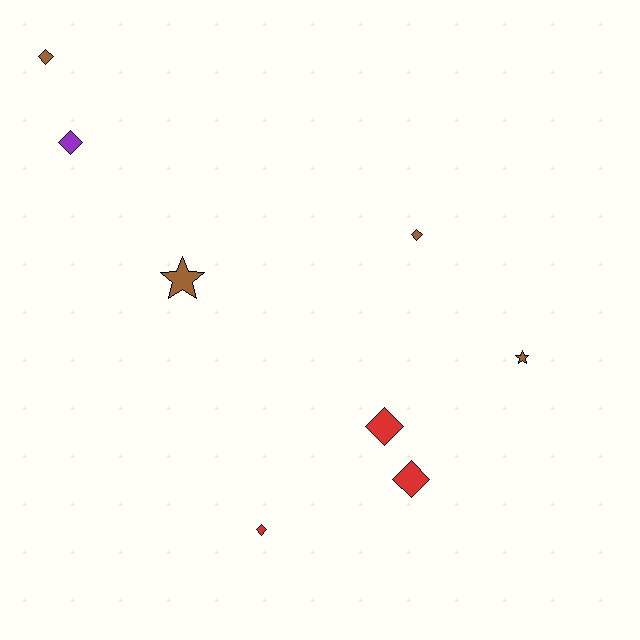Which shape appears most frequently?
Diamond, with 6 objects.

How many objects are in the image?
There are 8 objects.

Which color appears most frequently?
Brown, with 4 objects.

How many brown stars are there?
There are 2 brown stars.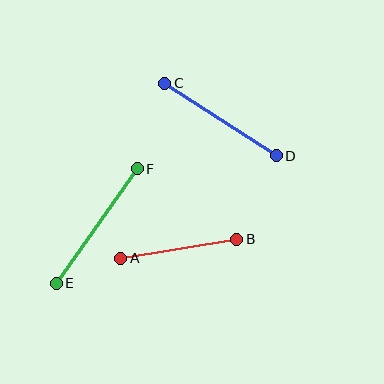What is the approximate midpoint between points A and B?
The midpoint is at approximately (179, 249) pixels.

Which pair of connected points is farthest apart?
Points E and F are farthest apart.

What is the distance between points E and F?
The distance is approximately 140 pixels.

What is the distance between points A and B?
The distance is approximately 118 pixels.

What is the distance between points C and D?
The distance is approximately 133 pixels.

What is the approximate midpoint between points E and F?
The midpoint is at approximately (97, 226) pixels.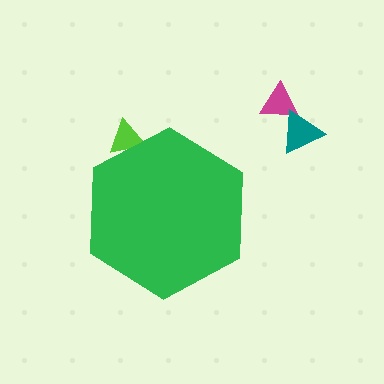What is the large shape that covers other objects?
A green hexagon.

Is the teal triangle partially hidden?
No, the teal triangle is fully visible.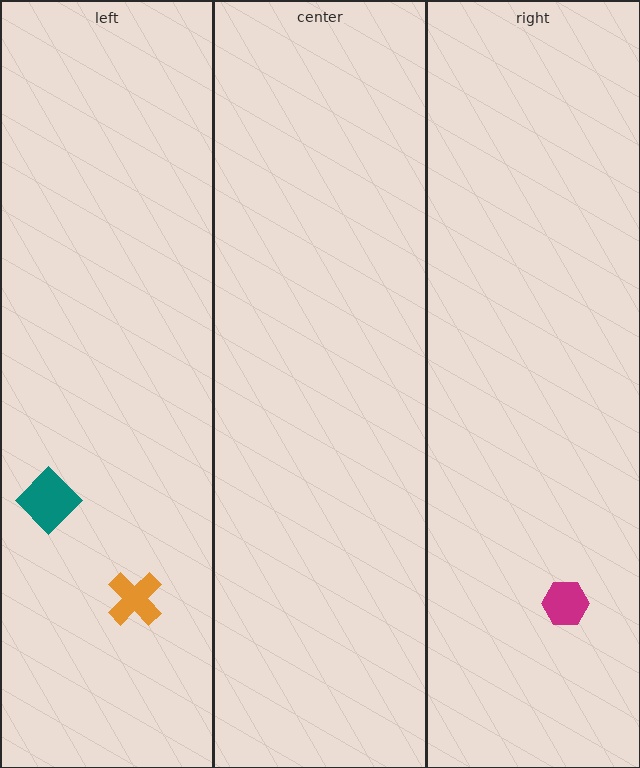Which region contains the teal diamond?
The left region.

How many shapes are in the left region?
2.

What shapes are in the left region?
The teal diamond, the orange cross.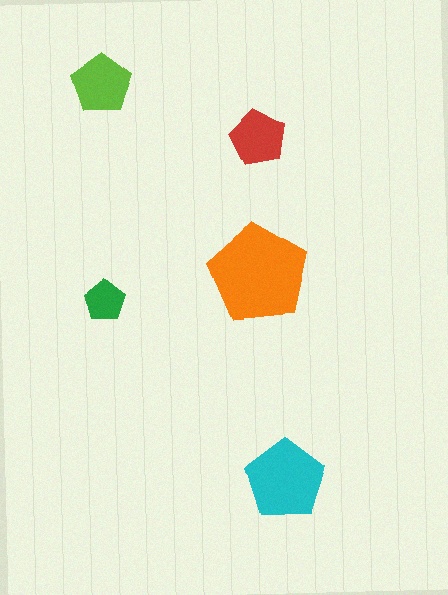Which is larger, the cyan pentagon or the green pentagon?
The cyan one.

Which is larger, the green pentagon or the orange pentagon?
The orange one.